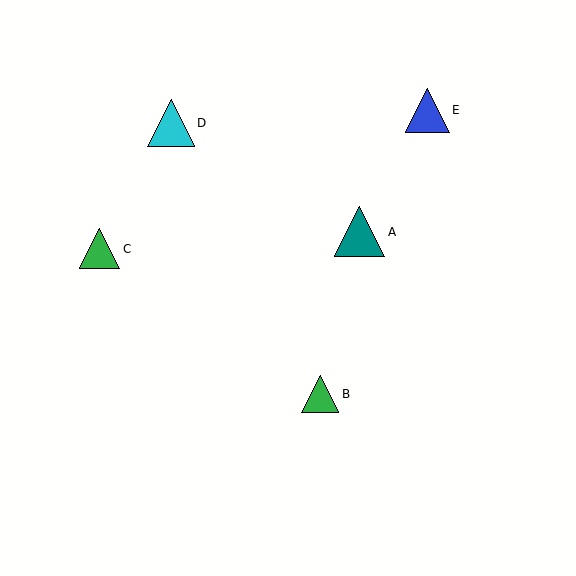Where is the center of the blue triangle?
The center of the blue triangle is at (427, 110).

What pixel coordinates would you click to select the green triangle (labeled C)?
Click at (100, 249) to select the green triangle C.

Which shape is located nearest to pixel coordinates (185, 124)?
The cyan triangle (labeled D) at (171, 123) is nearest to that location.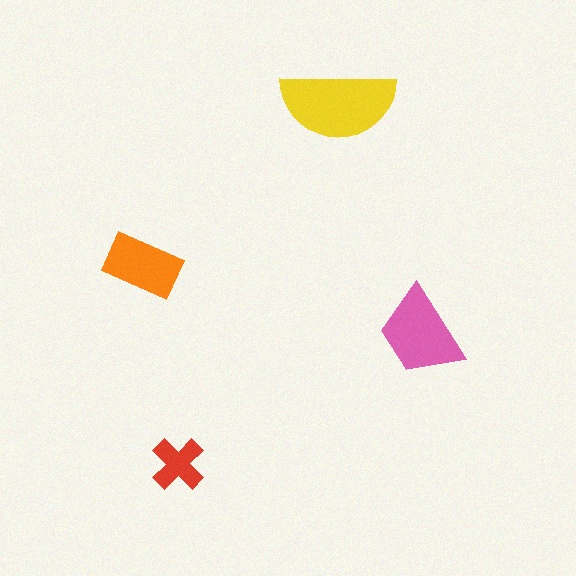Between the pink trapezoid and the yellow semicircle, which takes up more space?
The yellow semicircle.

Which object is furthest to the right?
The pink trapezoid is rightmost.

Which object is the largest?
The yellow semicircle.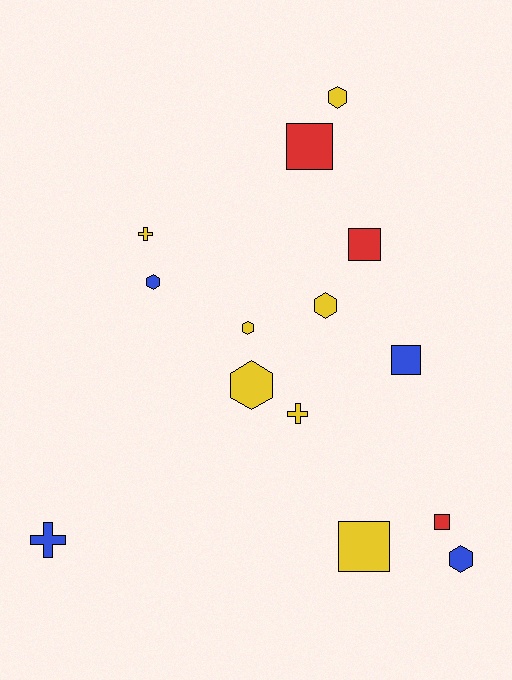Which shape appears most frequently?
Hexagon, with 6 objects.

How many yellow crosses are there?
There are 2 yellow crosses.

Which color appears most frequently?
Yellow, with 7 objects.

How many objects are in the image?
There are 14 objects.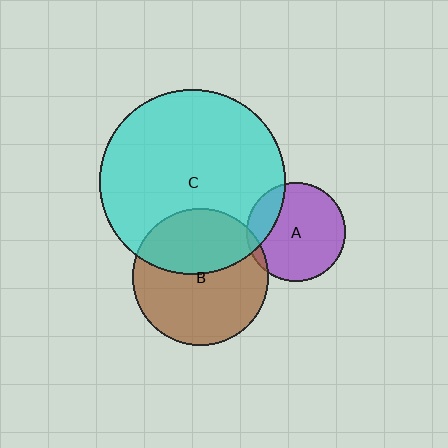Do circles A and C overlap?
Yes.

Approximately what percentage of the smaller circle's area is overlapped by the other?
Approximately 20%.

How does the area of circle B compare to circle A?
Approximately 1.9 times.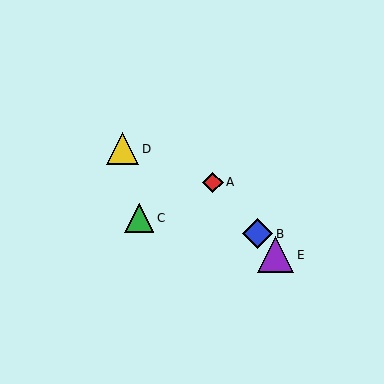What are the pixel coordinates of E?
Object E is at (276, 255).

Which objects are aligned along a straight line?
Objects A, B, E are aligned along a straight line.